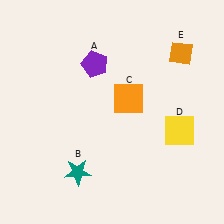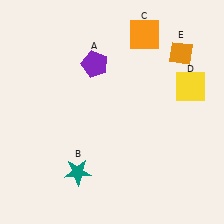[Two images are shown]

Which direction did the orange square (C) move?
The orange square (C) moved up.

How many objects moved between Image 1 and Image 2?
2 objects moved between the two images.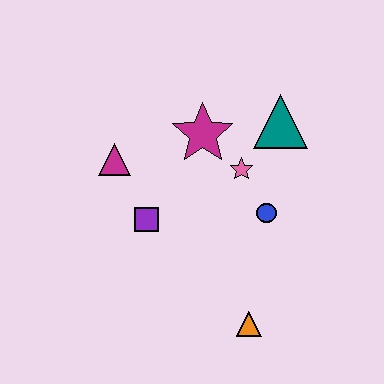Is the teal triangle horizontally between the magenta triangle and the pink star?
No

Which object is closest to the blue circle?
The pink star is closest to the blue circle.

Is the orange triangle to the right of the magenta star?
Yes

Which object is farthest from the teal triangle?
The orange triangle is farthest from the teal triangle.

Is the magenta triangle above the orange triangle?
Yes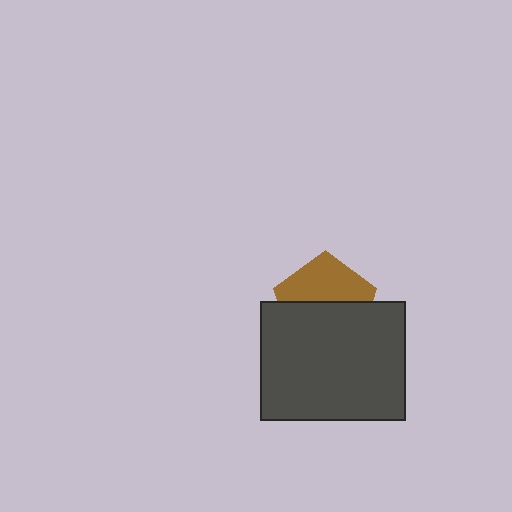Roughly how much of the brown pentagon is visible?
About half of it is visible (roughly 46%).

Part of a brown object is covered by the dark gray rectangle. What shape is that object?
It is a pentagon.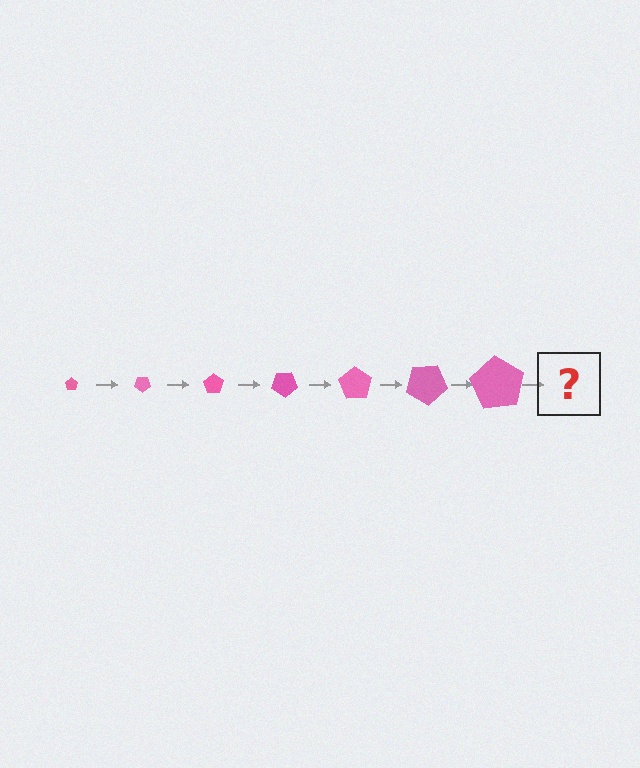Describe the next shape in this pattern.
It should be a pentagon, larger than the previous one and rotated 245 degrees from the start.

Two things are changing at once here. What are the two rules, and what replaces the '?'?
The two rules are that the pentagon grows larger each step and it rotates 35 degrees each step. The '?' should be a pentagon, larger than the previous one and rotated 245 degrees from the start.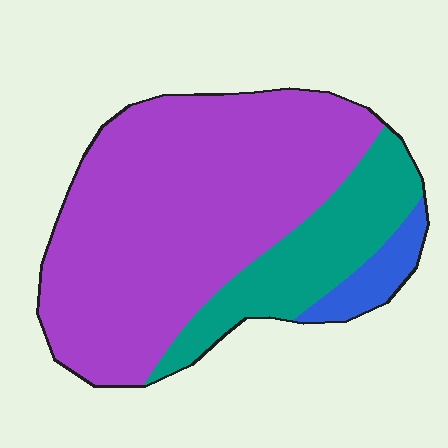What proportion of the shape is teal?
Teal takes up between a sixth and a third of the shape.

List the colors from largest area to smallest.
From largest to smallest: purple, teal, blue.